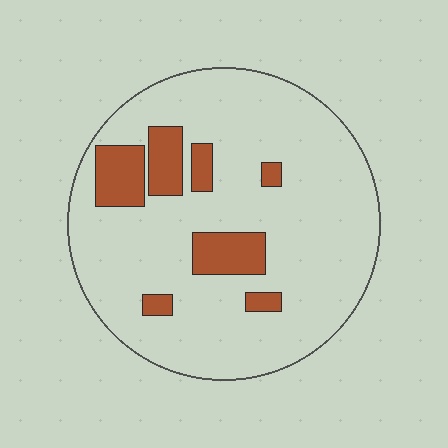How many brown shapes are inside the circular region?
7.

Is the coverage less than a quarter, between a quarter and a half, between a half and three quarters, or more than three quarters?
Less than a quarter.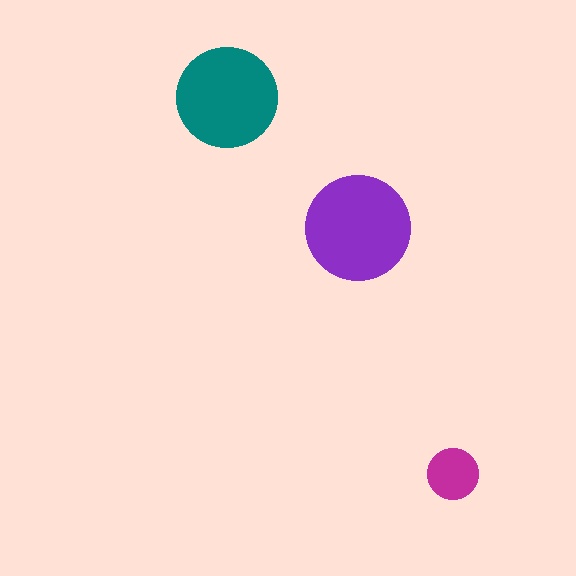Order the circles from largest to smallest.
the purple one, the teal one, the magenta one.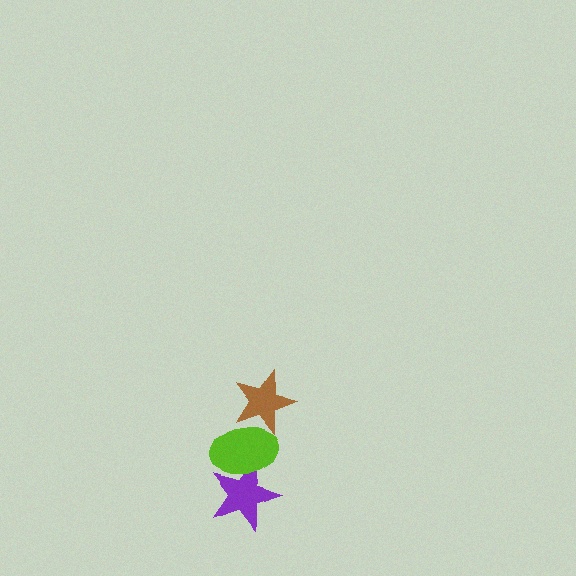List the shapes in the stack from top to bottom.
From top to bottom: the brown star, the lime ellipse, the purple star.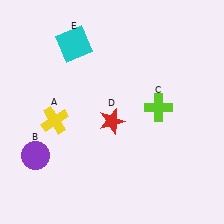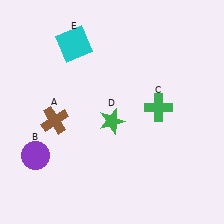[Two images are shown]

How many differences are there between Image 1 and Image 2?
There are 3 differences between the two images.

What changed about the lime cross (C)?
In Image 1, C is lime. In Image 2, it changed to green.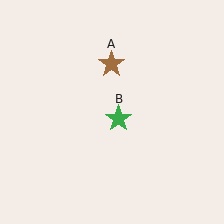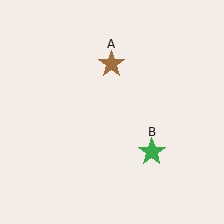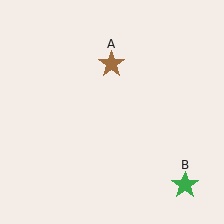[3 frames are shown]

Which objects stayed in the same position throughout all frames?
Brown star (object A) remained stationary.